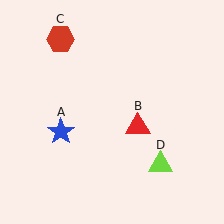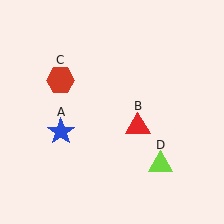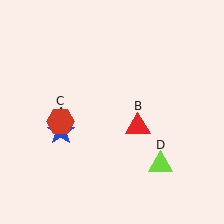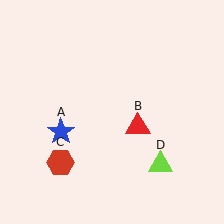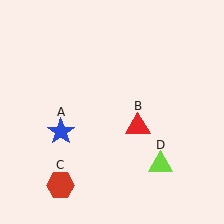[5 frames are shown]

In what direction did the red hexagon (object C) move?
The red hexagon (object C) moved down.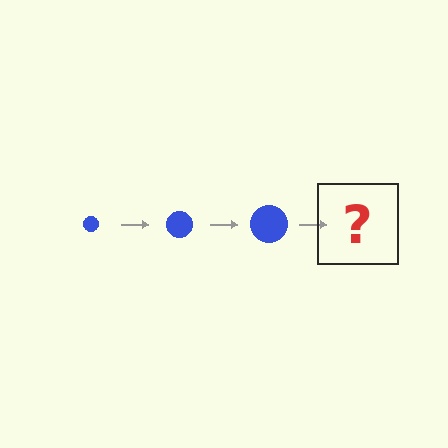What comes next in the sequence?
The next element should be a blue circle, larger than the previous one.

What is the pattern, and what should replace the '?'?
The pattern is that the circle gets progressively larger each step. The '?' should be a blue circle, larger than the previous one.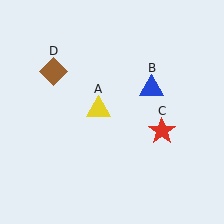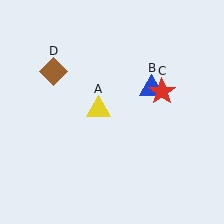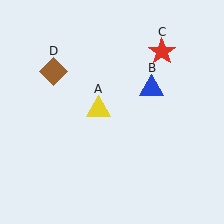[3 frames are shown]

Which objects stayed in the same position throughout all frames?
Yellow triangle (object A) and blue triangle (object B) and brown diamond (object D) remained stationary.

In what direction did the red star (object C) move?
The red star (object C) moved up.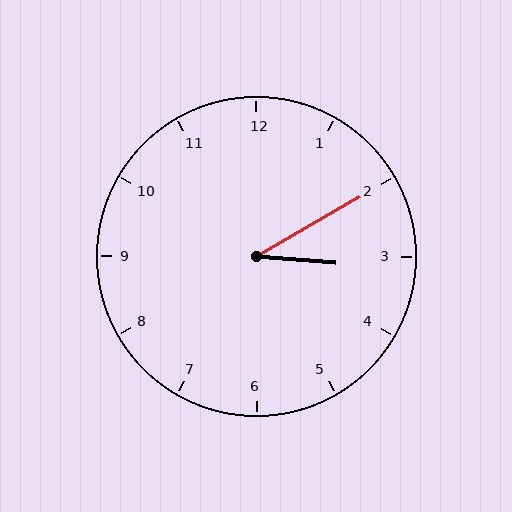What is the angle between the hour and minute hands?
Approximately 35 degrees.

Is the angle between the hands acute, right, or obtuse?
It is acute.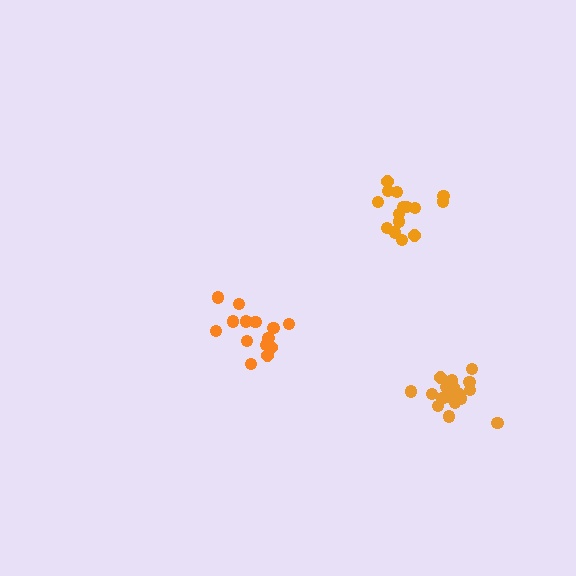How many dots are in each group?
Group 1: 14 dots, Group 2: 15 dots, Group 3: 18 dots (47 total).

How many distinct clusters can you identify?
There are 3 distinct clusters.